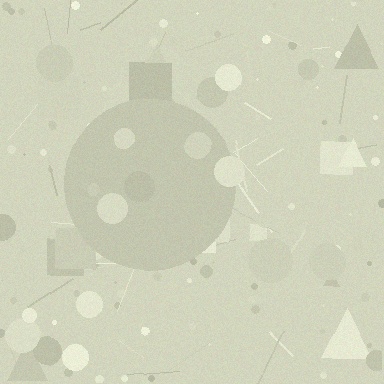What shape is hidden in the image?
A circle is hidden in the image.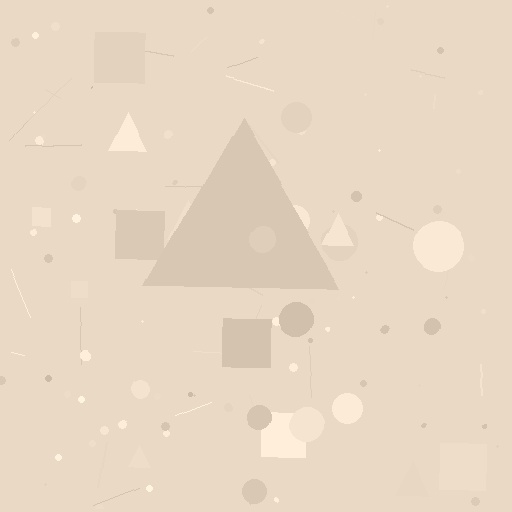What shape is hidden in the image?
A triangle is hidden in the image.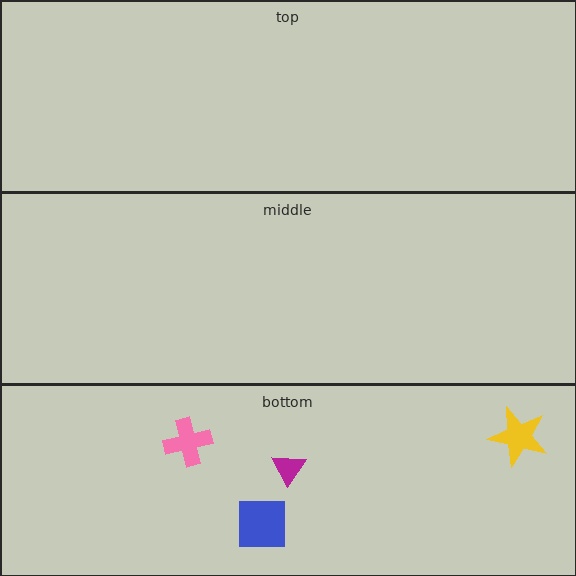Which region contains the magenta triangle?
The bottom region.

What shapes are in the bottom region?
The pink cross, the magenta triangle, the blue square, the yellow star.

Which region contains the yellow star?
The bottom region.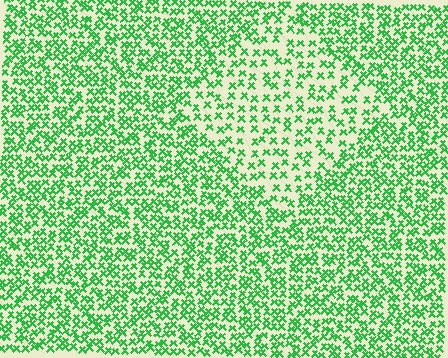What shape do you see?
I see a diamond.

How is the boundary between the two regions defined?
The boundary is defined by a change in element density (approximately 1.8x ratio). All elements are the same color, size, and shape.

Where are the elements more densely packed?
The elements are more densely packed outside the diamond boundary.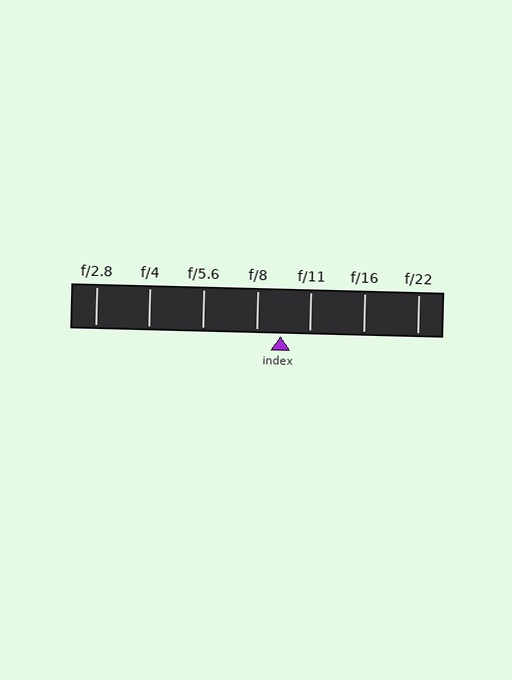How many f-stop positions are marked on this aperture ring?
There are 7 f-stop positions marked.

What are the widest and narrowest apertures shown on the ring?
The widest aperture shown is f/2.8 and the narrowest is f/22.